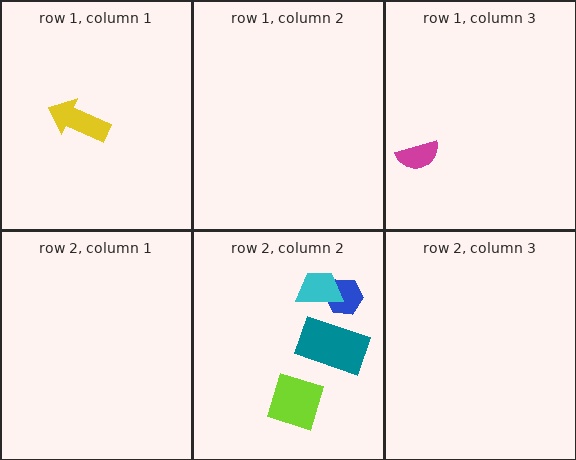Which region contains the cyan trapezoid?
The row 2, column 2 region.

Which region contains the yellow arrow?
The row 1, column 1 region.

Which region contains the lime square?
The row 2, column 2 region.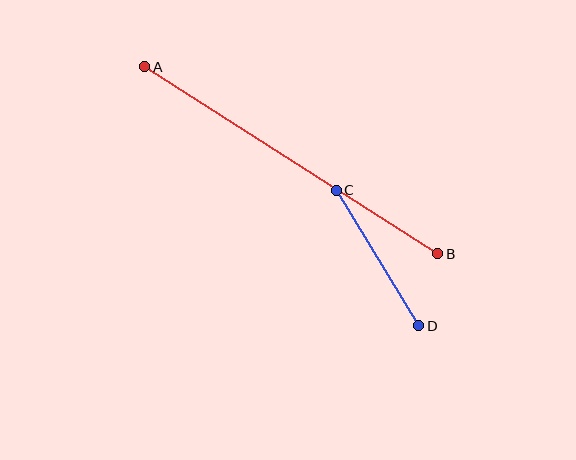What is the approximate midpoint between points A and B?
The midpoint is at approximately (291, 160) pixels.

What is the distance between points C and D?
The distance is approximately 159 pixels.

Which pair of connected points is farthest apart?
Points A and B are farthest apart.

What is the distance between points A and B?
The distance is approximately 348 pixels.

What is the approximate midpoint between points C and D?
The midpoint is at approximately (378, 258) pixels.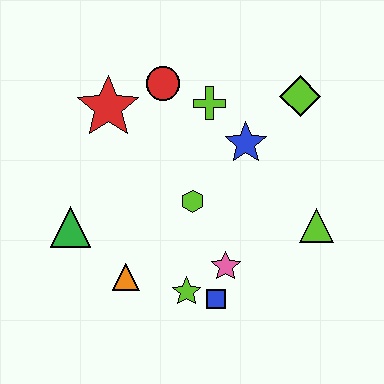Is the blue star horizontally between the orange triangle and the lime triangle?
Yes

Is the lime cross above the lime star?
Yes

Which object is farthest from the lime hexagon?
The lime diamond is farthest from the lime hexagon.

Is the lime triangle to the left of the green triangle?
No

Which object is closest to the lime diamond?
The blue star is closest to the lime diamond.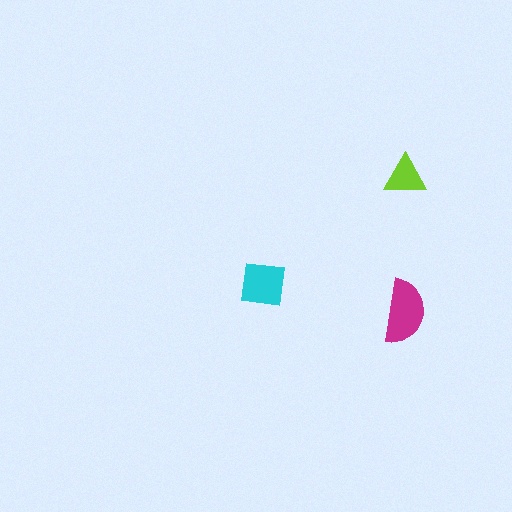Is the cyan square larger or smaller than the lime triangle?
Larger.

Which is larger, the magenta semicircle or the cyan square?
The magenta semicircle.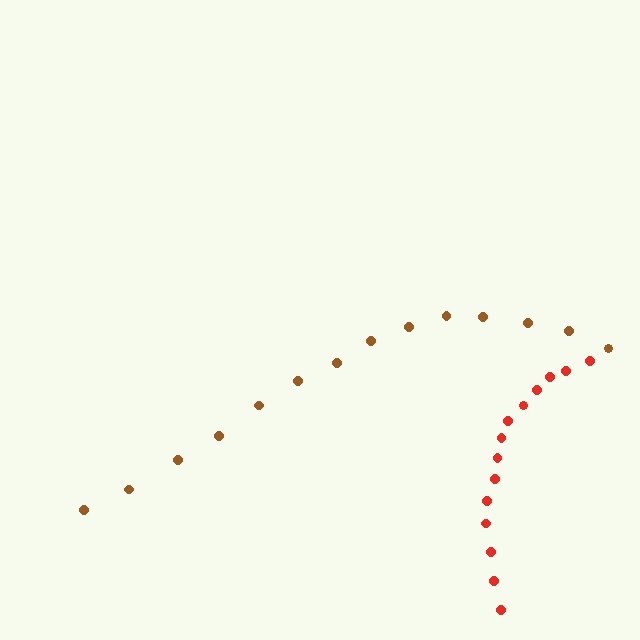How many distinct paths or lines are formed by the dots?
There are 2 distinct paths.